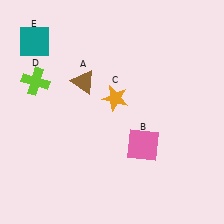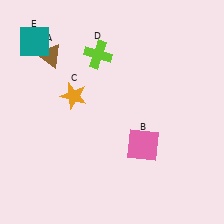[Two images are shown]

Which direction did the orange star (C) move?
The orange star (C) moved left.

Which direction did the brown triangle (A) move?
The brown triangle (A) moved left.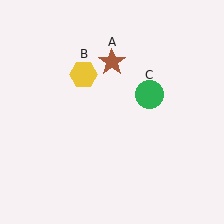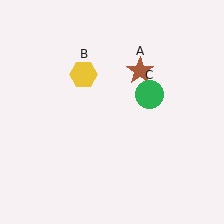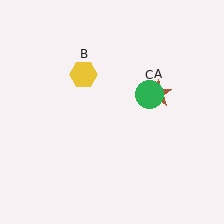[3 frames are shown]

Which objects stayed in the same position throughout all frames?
Yellow hexagon (object B) and green circle (object C) remained stationary.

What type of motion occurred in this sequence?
The brown star (object A) rotated clockwise around the center of the scene.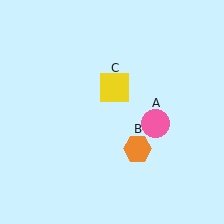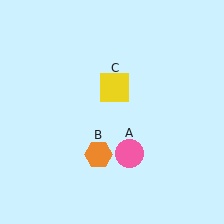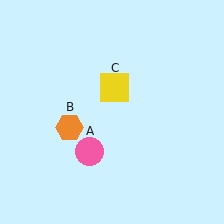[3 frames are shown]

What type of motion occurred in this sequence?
The pink circle (object A), orange hexagon (object B) rotated clockwise around the center of the scene.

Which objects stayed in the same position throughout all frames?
Yellow square (object C) remained stationary.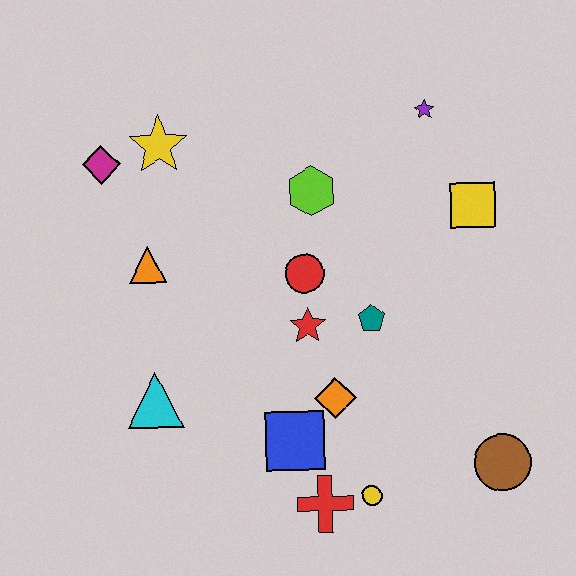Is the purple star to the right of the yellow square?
No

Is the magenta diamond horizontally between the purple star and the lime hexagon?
No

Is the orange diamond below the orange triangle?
Yes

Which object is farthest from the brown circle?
The magenta diamond is farthest from the brown circle.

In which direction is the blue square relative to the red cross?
The blue square is above the red cross.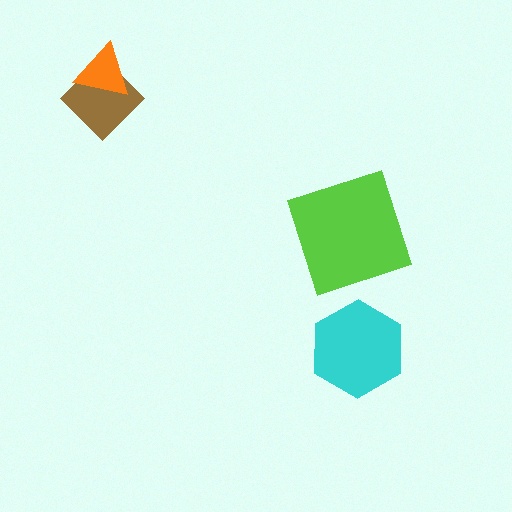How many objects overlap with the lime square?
0 objects overlap with the lime square.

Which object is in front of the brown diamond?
The orange triangle is in front of the brown diamond.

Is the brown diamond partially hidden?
Yes, it is partially covered by another shape.